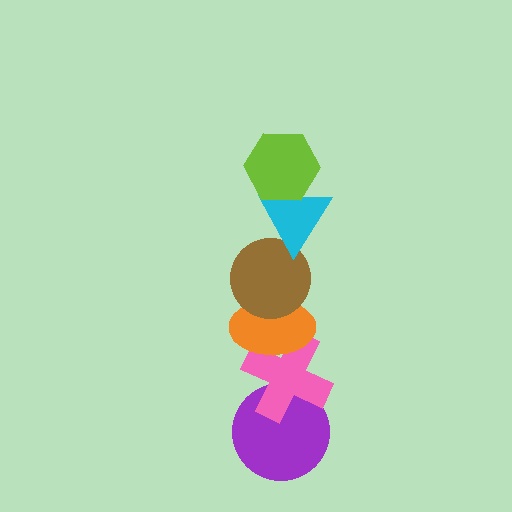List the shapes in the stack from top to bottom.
From top to bottom: the lime hexagon, the cyan triangle, the brown circle, the orange ellipse, the pink cross, the purple circle.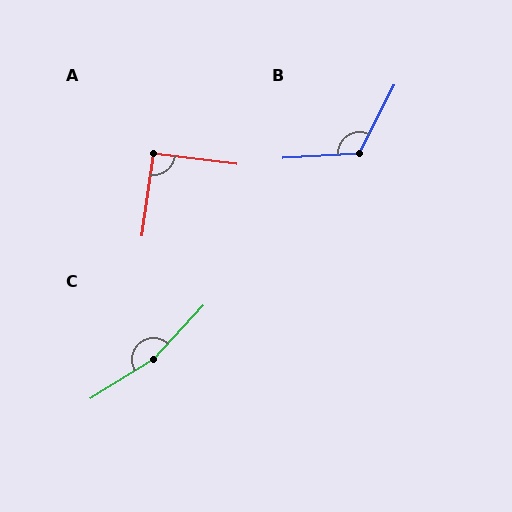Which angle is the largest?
C, at approximately 165 degrees.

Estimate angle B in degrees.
Approximately 121 degrees.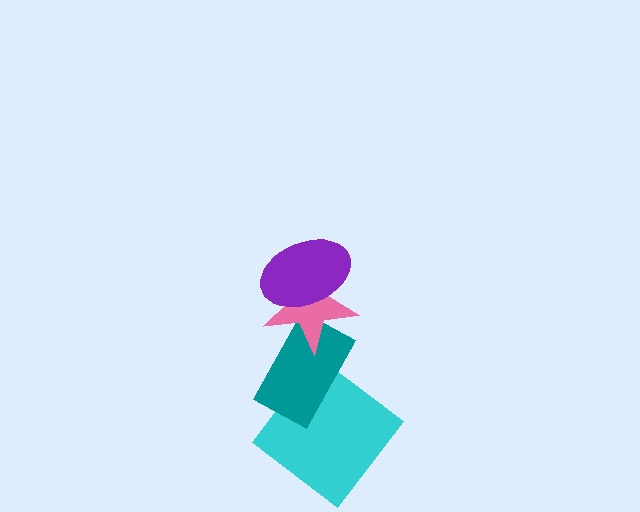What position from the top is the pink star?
The pink star is 2nd from the top.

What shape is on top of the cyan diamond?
The teal rectangle is on top of the cyan diamond.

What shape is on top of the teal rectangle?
The pink star is on top of the teal rectangle.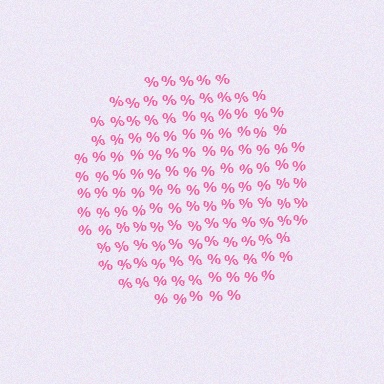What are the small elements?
The small elements are percent signs.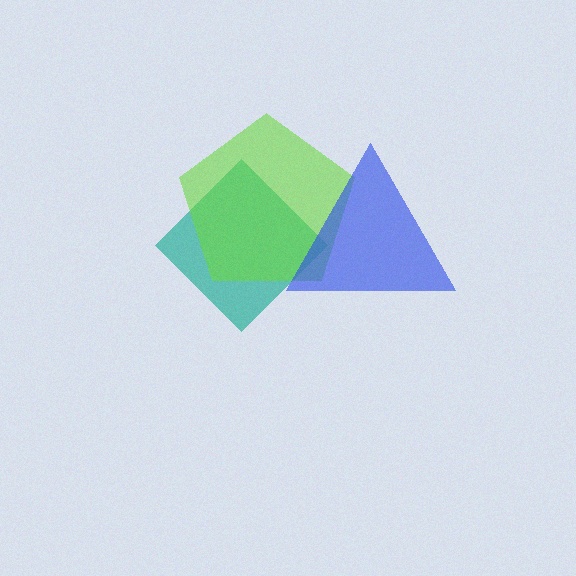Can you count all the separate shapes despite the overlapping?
Yes, there are 3 separate shapes.